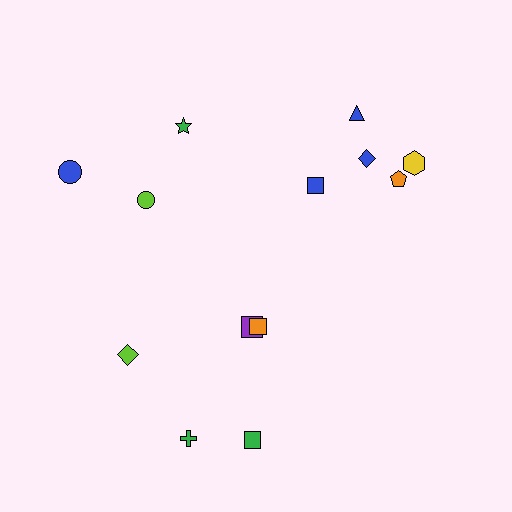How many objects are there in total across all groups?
There are 13 objects.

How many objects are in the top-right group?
There are 5 objects.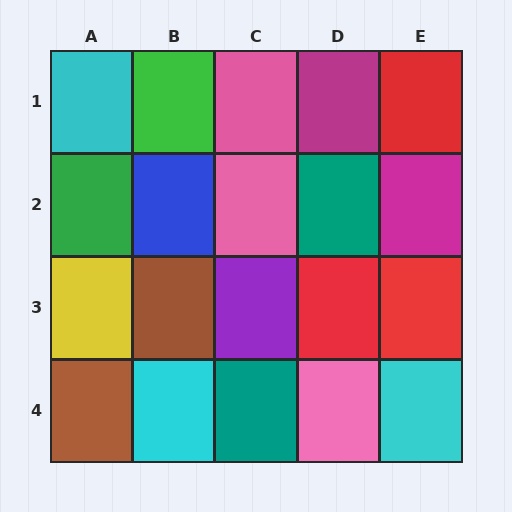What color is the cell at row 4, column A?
Brown.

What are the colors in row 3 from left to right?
Yellow, brown, purple, red, red.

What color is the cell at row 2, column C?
Pink.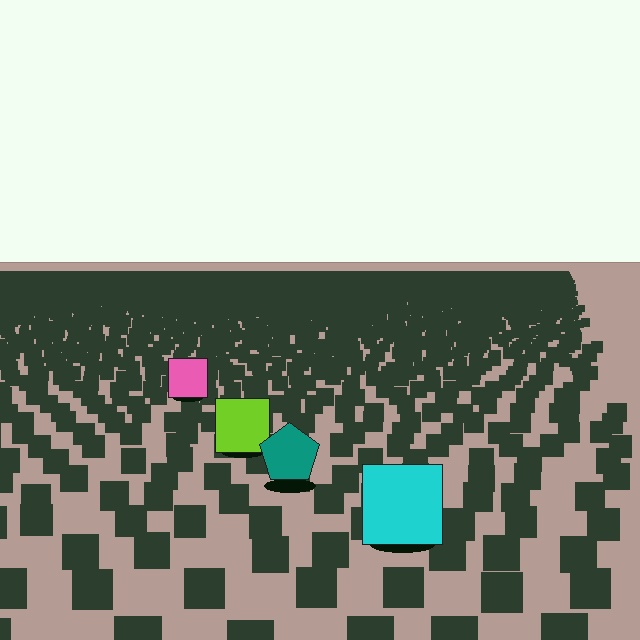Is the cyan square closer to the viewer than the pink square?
Yes. The cyan square is closer — you can tell from the texture gradient: the ground texture is coarser near it.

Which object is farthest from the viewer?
The pink square is farthest from the viewer. It appears smaller and the ground texture around it is denser.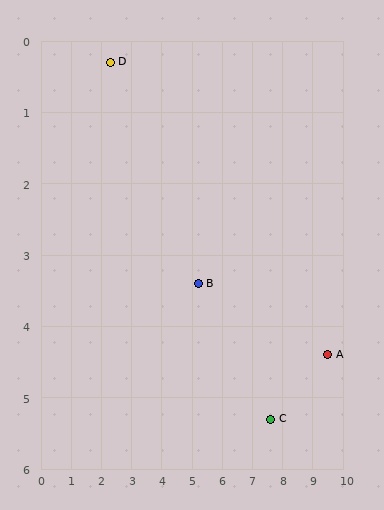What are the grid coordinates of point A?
Point A is at approximately (9.5, 4.4).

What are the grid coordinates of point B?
Point B is at approximately (5.2, 3.4).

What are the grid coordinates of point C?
Point C is at approximately (7.6, 5.3).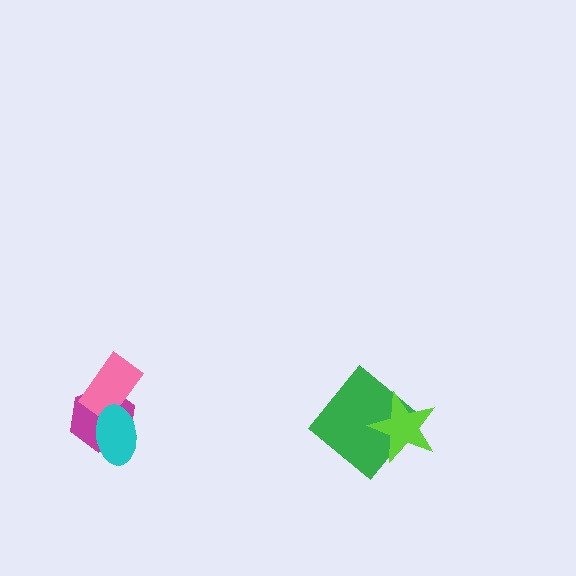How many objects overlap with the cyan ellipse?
2 objects overlap with the cyan ellipse.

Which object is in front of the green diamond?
The lime star is in front of the green diamond.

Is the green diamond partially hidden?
Yes, it is partially covered by another shape.